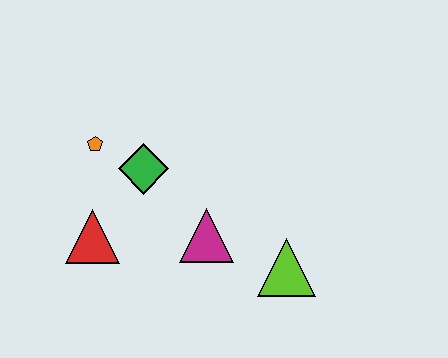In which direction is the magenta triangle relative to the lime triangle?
The magenta triangle is to the left of the lime triangle.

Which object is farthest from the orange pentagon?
The lime triangle is farthest from the orange pentagon.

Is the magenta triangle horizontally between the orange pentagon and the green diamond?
No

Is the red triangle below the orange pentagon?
Yes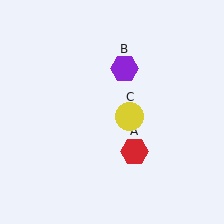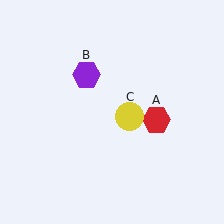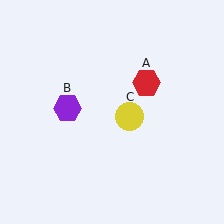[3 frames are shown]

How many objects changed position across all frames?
2 objects changed position: red hexagon (object A), purple hexagon (object B).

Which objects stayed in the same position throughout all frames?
Yellow circle (object C) remained stationary.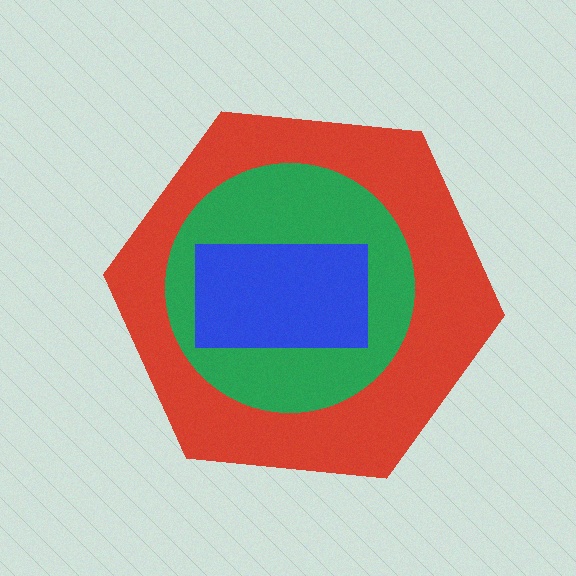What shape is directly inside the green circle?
The blue rectangle.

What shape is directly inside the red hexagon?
The green circle.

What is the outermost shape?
The red hexagon.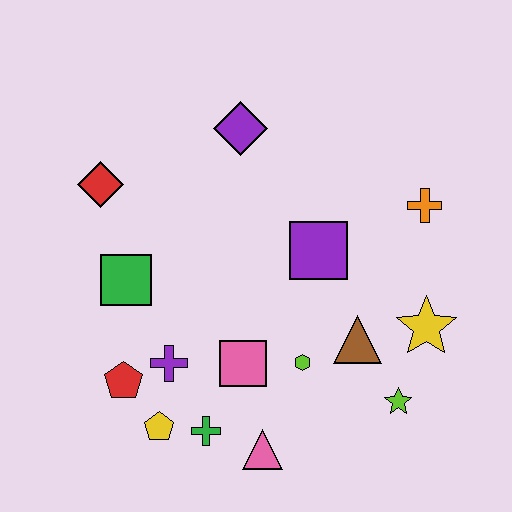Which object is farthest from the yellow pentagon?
The orange cross is farthest from the yellow pentagon.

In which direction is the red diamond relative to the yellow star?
The red diamond is to the left of the yellow star.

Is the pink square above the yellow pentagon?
Yes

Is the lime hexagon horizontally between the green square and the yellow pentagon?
No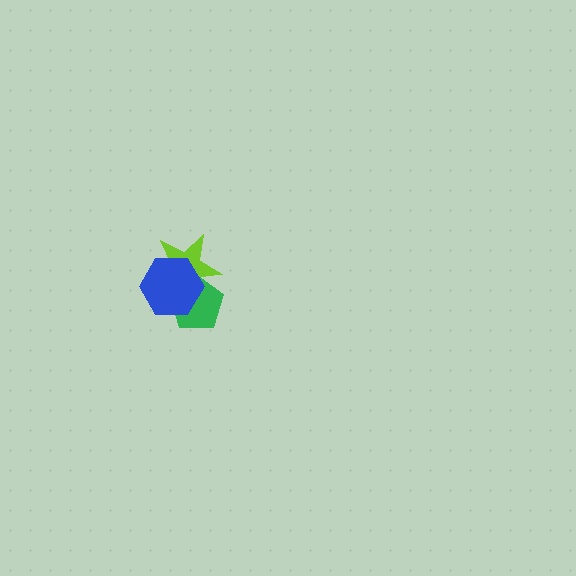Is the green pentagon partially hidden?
Yes, it is partially covered by another shape.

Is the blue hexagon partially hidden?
No, no other shape covers it.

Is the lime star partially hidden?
Yes, it is partially covered by another shape.